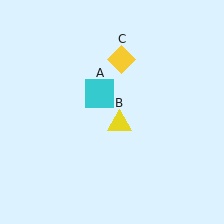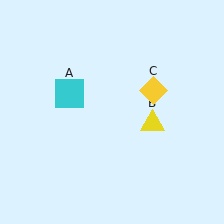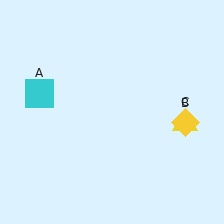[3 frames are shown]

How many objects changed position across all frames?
3 objects changed position: cyan square (object A), yellow triangle (object B), yellow diamond (object C).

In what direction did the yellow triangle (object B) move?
The yellow triangle (object B) moved right.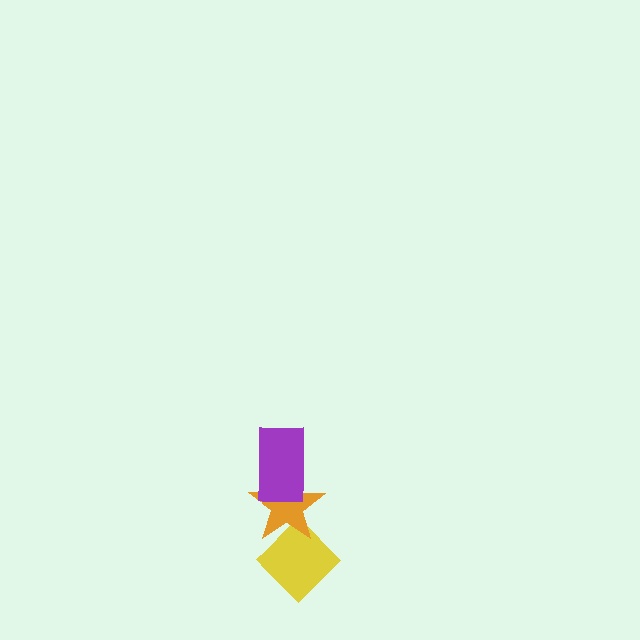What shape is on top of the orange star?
The purple rectangle is on top of the orange star.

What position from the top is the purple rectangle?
The purple rectangle is 1st from the top.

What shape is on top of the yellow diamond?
The orange star is on top of the yellow diamond.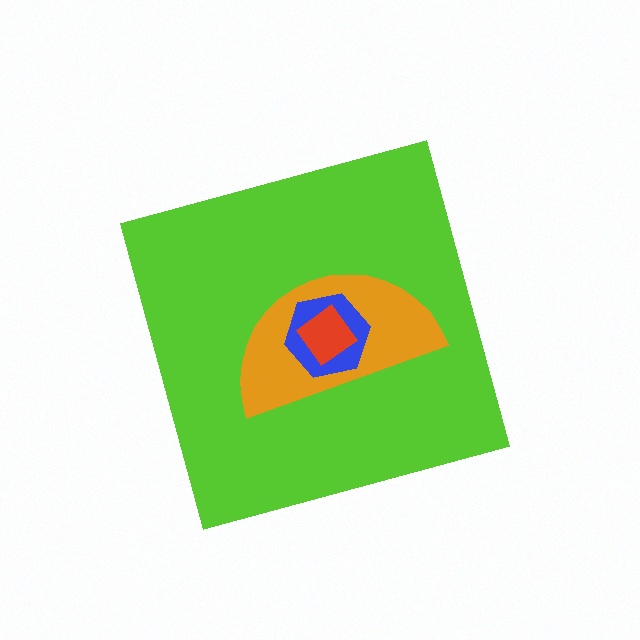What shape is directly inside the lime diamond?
The orange semicircle.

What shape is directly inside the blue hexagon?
The red diamond.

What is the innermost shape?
The red diamond.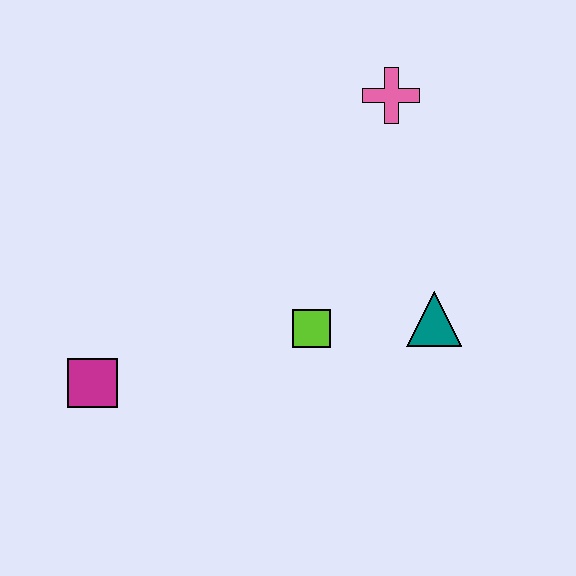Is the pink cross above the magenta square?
Yes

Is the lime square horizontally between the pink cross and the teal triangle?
No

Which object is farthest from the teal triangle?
The magenta square is farthest from the teal triangle.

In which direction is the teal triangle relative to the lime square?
The teal triangle is to the right of the lime square.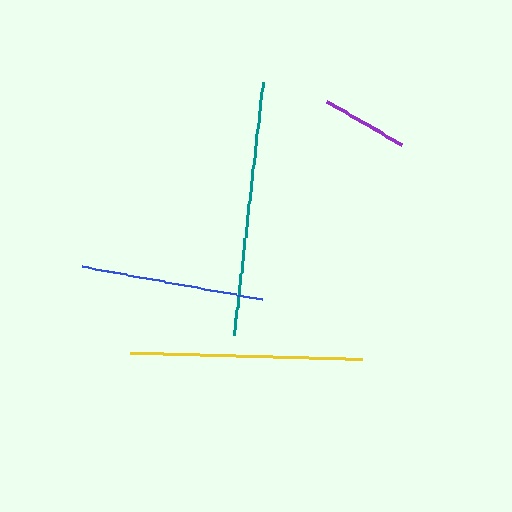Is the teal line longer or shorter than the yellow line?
The teal line is longer than the yellow line.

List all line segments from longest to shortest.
From longest to shortest: teal, yellow, blue, purple.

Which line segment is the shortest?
The purple line is the shortest at approximately 86 pixels.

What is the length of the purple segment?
The purple segment is approximately 86 pixels long.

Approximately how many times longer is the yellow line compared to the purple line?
The yellow line is approximately 2.7 times the length of the purple line.